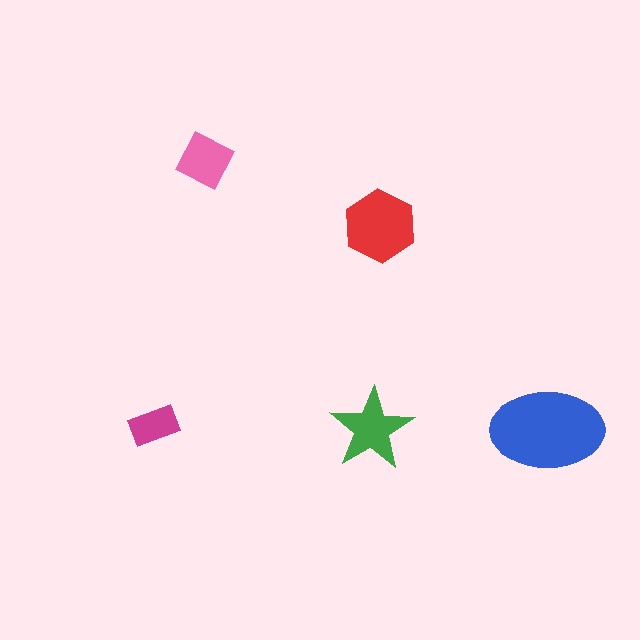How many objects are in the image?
There are 5 objects in the image.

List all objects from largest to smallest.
The blue ellipse, the red hexagon, the green star, the pink diamond, the magenta rectangle.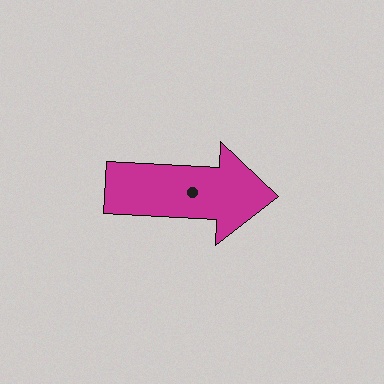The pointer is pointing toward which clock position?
Roughly 3 o'clock.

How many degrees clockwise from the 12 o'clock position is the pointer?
Approximately 93 degrees.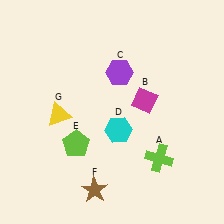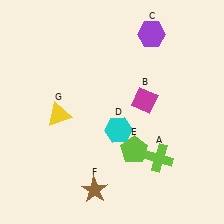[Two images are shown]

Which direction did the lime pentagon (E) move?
The lime pentagon (E) moved right.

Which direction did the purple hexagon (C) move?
The purple hexagon (C) moved up.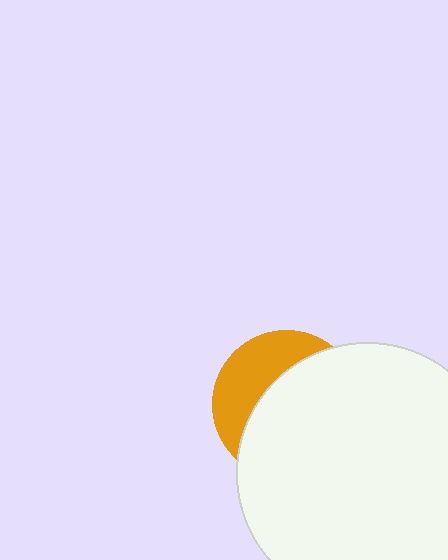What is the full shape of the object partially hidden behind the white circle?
The partially hidden object is an orange circle.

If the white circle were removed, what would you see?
You would see the complete orange circle.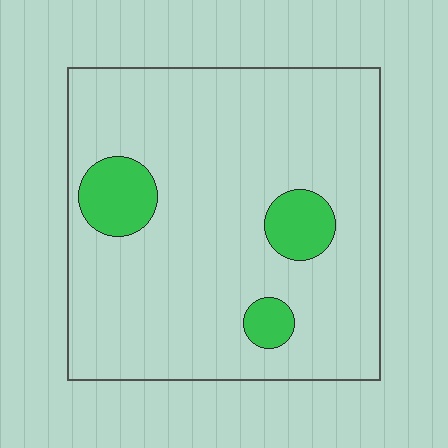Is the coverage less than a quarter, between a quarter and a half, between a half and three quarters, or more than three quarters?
Less than a quarter.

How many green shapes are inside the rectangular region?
3.